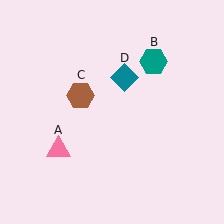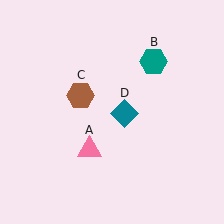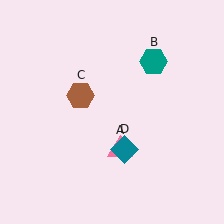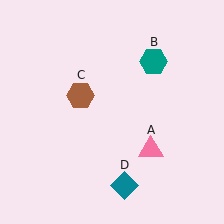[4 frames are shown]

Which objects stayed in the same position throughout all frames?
Teal hexagon (object B) and brown hexagon (object C) remained stationary.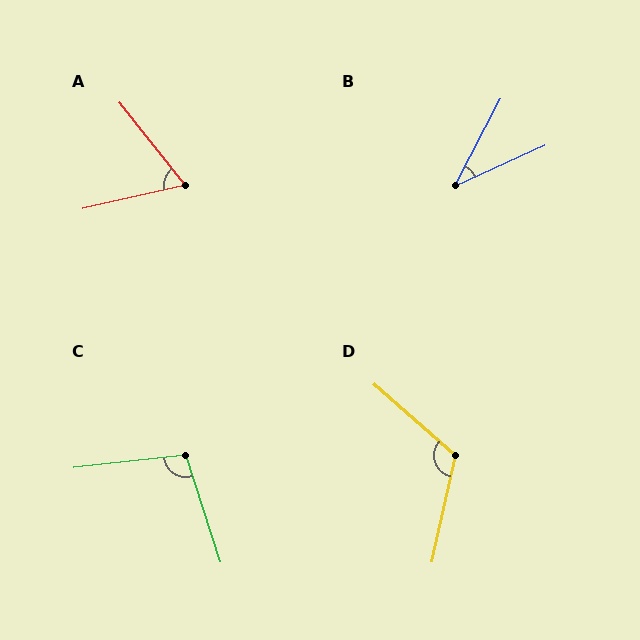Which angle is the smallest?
B, at approximately 38 degrees.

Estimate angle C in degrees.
Approximately 102 degrees.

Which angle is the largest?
D, at approximately 119 degrees.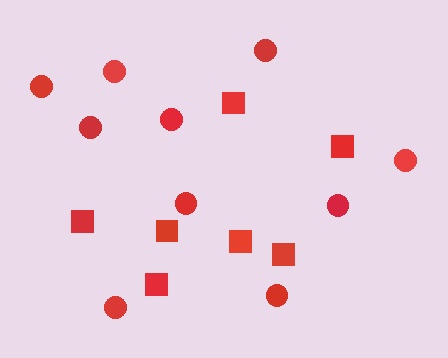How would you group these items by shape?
There are 2 groups: one group of circles (10) and one group of squares (7).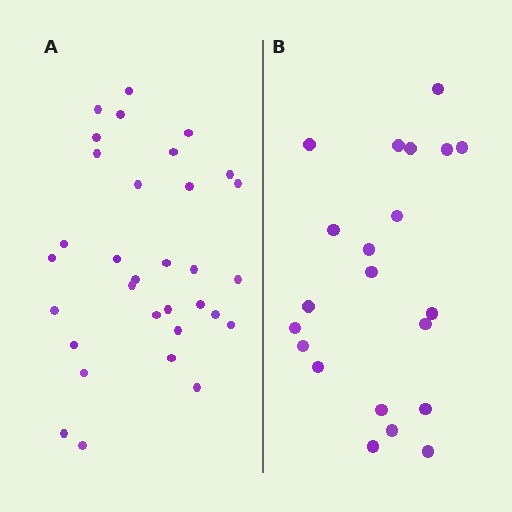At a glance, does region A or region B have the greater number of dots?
Region A (the left region) has more dots.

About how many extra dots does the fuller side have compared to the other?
Region A has roughly 12 or so more dots than region B.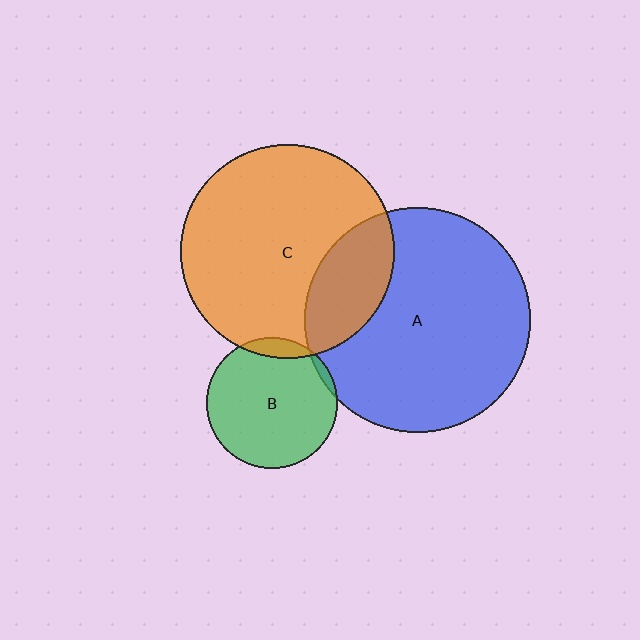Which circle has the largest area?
Circle A (blue).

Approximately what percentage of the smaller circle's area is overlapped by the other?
Approximately 10%.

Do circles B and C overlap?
Yes.